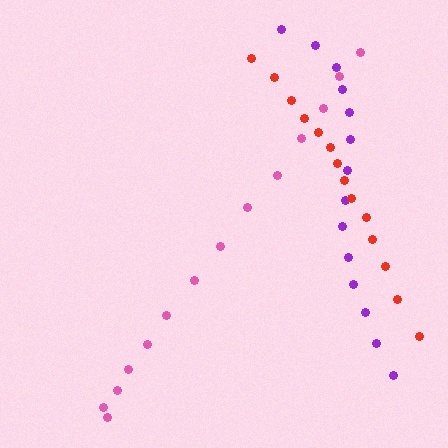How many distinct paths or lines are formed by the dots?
There are 3 distinct paths.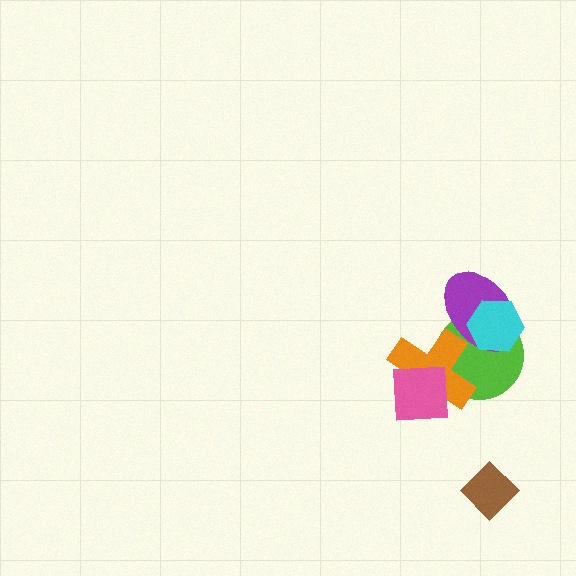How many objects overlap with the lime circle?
4 objects overlap with the lime circle.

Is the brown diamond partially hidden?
No, no other shape covers it.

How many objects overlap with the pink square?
2 objects overlap with the pink square.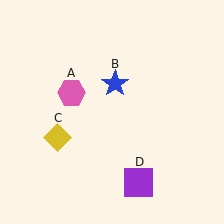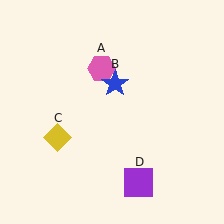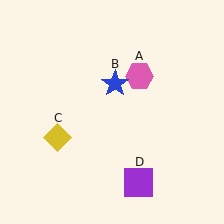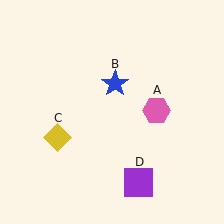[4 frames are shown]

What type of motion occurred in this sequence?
The pink hexagon (object A) rotated clockwise around the center of the scene.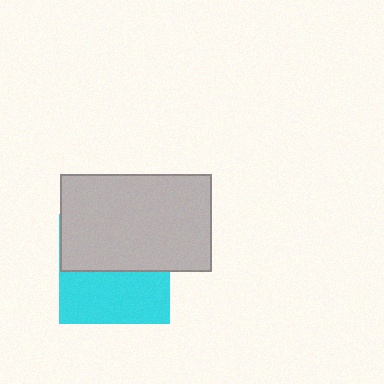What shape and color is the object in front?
The object in front is a light gray rectangle.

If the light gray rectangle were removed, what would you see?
You would see the complete cyan square.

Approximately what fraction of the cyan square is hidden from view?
Roughly 53% of the cyan square is hidden behind the light gray rectangle.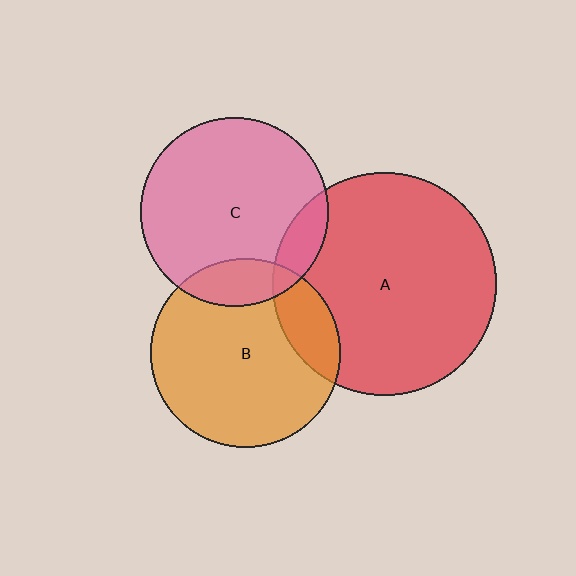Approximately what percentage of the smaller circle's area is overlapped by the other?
Approximately 15%.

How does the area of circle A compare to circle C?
Approximately 1.4 times.